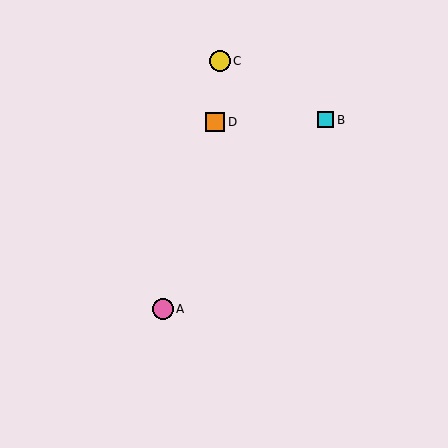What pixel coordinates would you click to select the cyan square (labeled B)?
Click at (326, 120) to select the cyan square B.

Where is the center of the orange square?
The center of the orange square is at (215, 122).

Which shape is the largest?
The pink circle (labeled A) is the largest.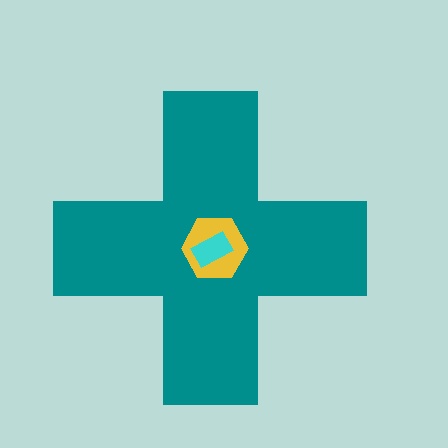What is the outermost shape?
The teal cross.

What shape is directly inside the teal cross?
The yellow hexagon.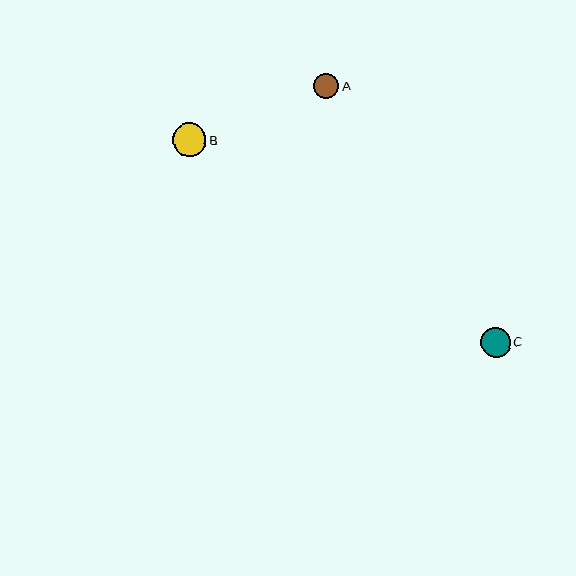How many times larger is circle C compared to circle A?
Circle C is approximately 1.2 times the size of circle A.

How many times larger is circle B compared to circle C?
Circle B is approximately 1.1 times the size of circle C.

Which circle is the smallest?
Circle A is the smallest with a size of approximately 25 pixels.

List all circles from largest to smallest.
From largest to smallest: B, C, A.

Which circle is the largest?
Circle B is the largest with a size of approximately 33 pixels.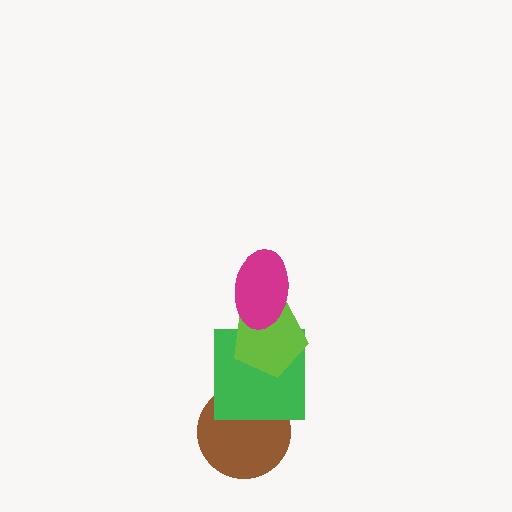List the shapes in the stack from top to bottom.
From top to bottom: the magenta ellipse, the lime pentagon, the green square, the brown circle.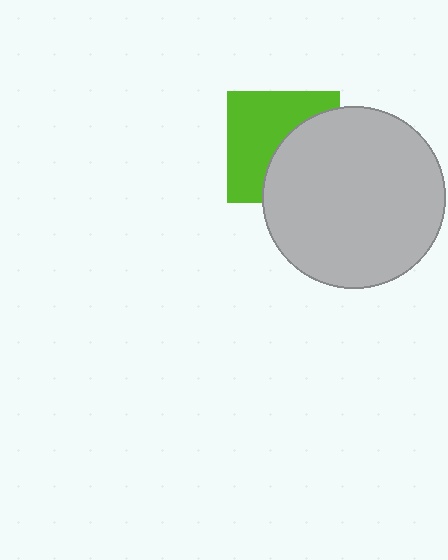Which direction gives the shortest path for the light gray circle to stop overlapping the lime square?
Moving right gives the shortest separation.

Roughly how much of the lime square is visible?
About half of it is visible (roughly 54%).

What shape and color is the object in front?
The object in front is a light gray circle.